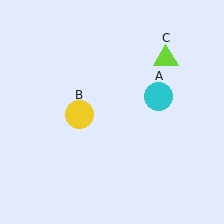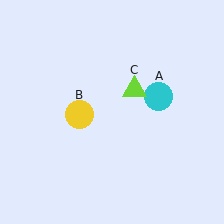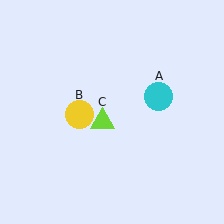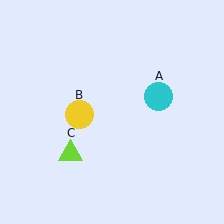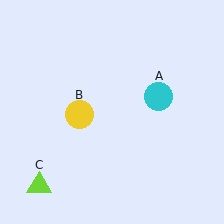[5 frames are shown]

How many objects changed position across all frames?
1 object changed position: lime triangle (object C).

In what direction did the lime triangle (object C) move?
The lime triangle (object C) moved down and to the left.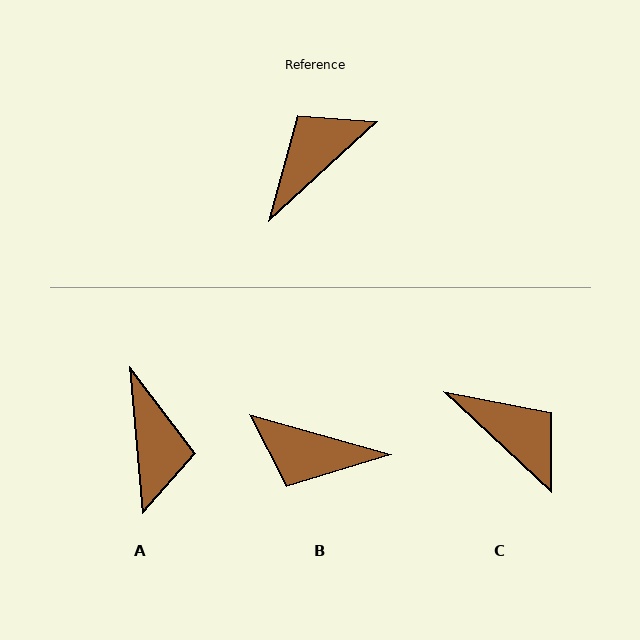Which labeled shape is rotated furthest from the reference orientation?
A, about 128 degrees away.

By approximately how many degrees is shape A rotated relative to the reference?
Approximately 128 degrees clockwise.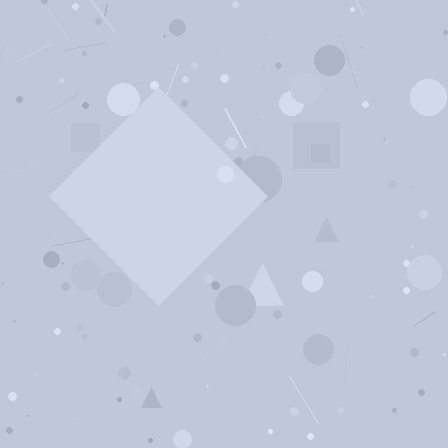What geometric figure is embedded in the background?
A diamond is embedded in the background.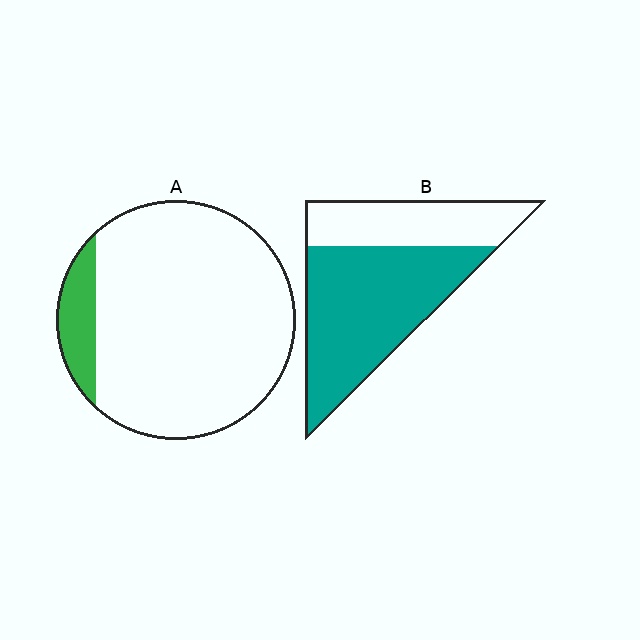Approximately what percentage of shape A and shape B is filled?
A is approximately 10% and B is approximately 65%.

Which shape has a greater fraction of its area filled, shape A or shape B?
Shape B.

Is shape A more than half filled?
No.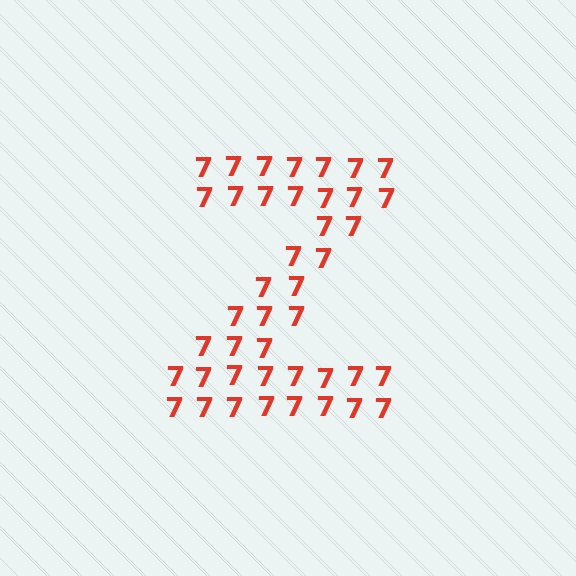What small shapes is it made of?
It is made of small digit 7's.